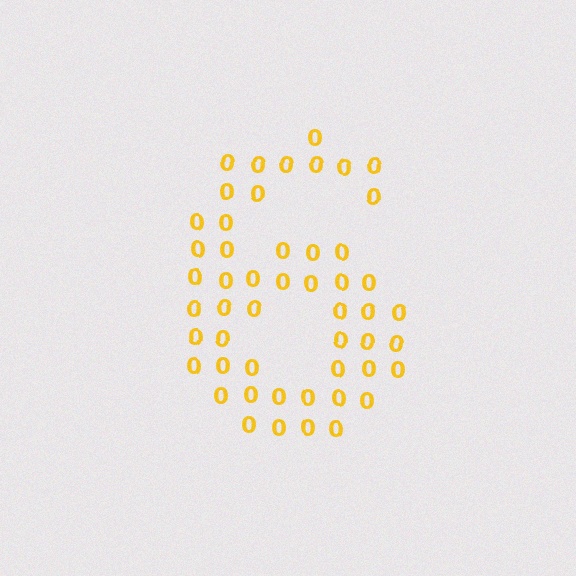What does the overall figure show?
The overall figure shows the digit 6.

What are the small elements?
The small elements are digit 0's.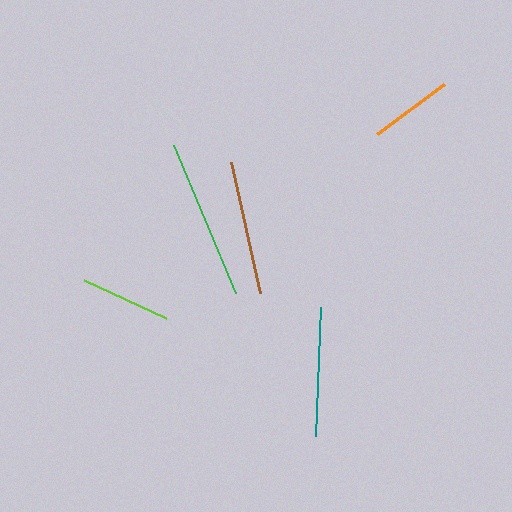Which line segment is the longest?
The green line is the longest at approximately 161 pixels.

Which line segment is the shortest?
The orange line is the shortest at approximately 84 pixels.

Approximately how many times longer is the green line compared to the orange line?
The green line is approximately 1.9 times the length of the orange line.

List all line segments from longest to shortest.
From longest to shortest: green, brown, teal, lime, orange.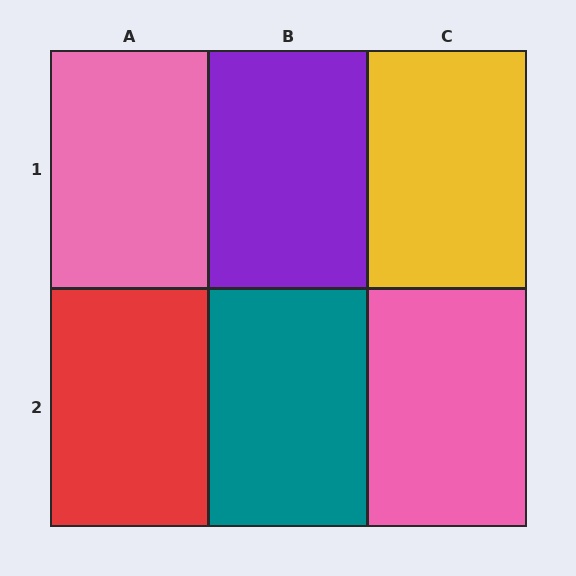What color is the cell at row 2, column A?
Red.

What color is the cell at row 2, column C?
Pink.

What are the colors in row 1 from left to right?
Pink, purple, yellow.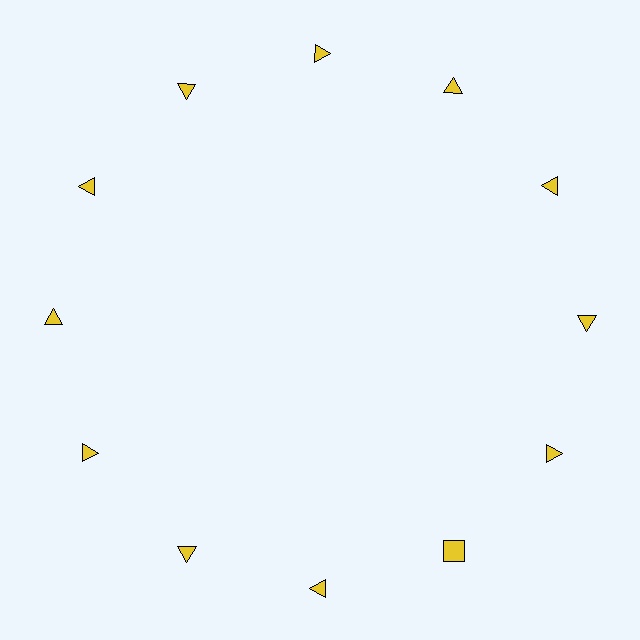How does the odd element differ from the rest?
It has a different shape: square instead of triangle.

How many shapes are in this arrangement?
There are 12 shapes arranged in a ring pattern.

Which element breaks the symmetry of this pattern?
The yellow square at roughly the 5 o'clock position breaks the symmetry. All other shapes are yellow triangles.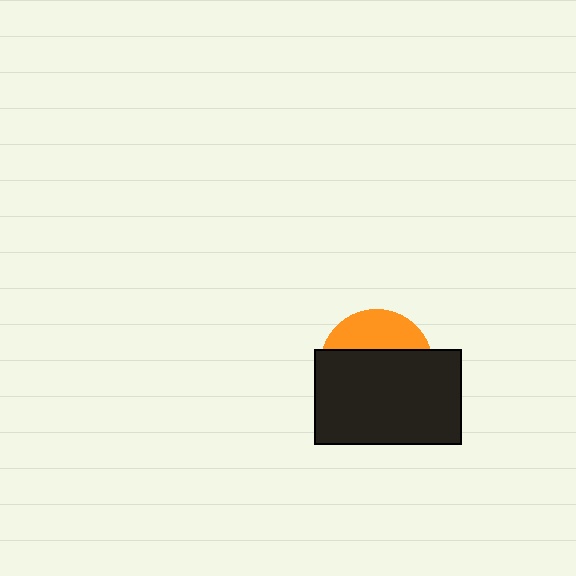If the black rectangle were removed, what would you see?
You would see the complete orange circle.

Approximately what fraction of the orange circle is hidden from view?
Roughly 68% of the orange circle is hidden behind the black rectangle.